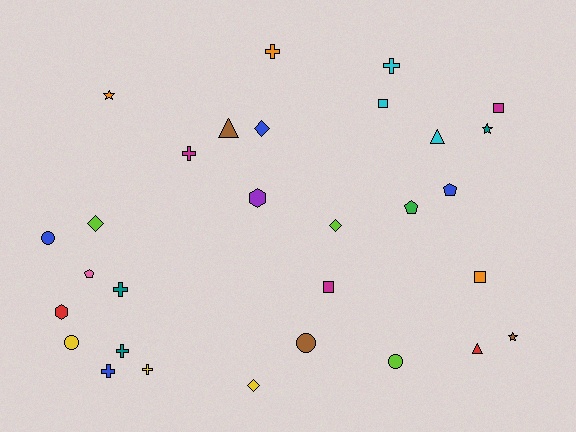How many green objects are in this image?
There is 1 green object.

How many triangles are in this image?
There are 3 triangles.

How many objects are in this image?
There are 30 objects.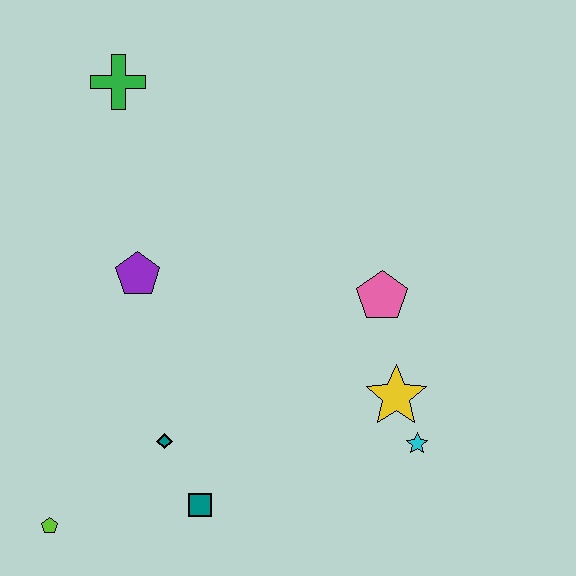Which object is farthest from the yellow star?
The green cross is farthest from the yellow star.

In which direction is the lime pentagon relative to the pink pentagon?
The lime pentagon is to the left of the pink pentagon.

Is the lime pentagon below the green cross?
Yes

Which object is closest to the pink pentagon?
The yellow star is closest to the pink pentagon.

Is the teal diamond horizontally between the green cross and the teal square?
Yes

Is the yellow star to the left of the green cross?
No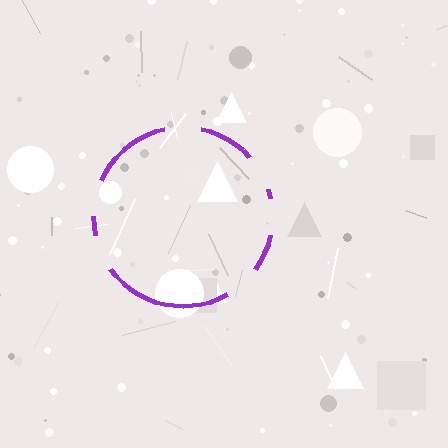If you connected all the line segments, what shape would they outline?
They would outline a circle.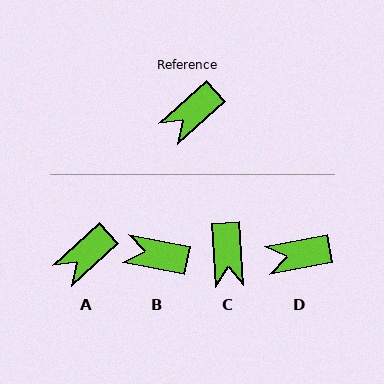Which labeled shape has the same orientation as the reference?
A.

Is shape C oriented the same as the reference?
No, it is off by about 52 degrees.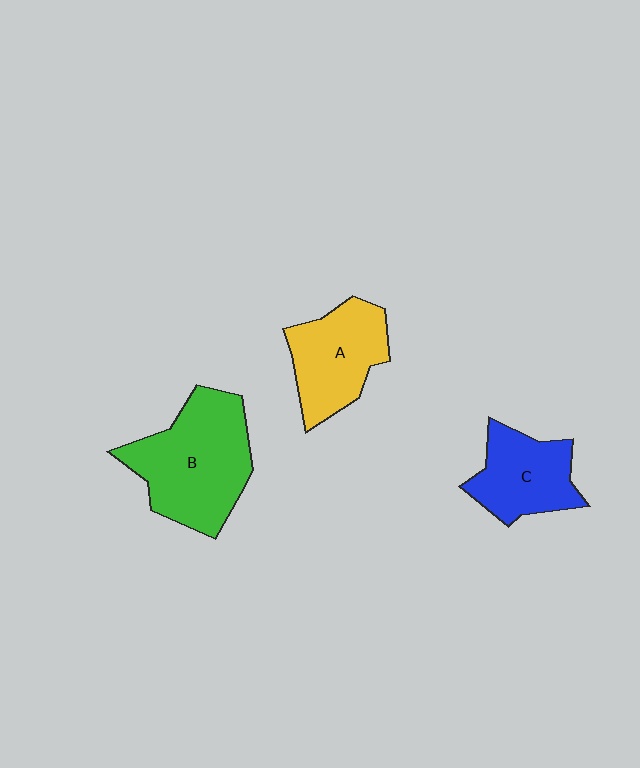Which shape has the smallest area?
Shape C (blue).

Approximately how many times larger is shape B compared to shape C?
Approximately 1.6 times.